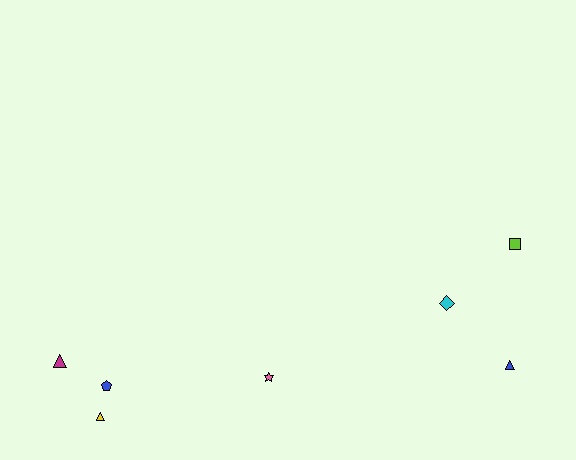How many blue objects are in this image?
There are 2 blue objects.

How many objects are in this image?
There are 7 objects.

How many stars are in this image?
There is 1 star.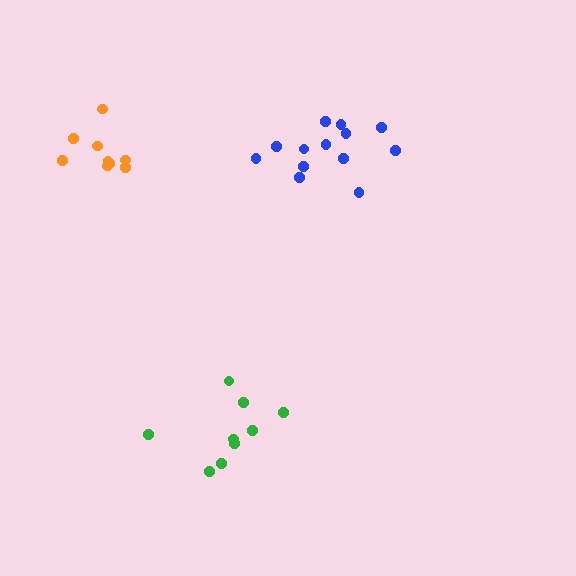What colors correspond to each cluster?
The clusters are colored: blue, green, orange.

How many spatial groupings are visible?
There are 3 spatial groupings.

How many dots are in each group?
Group 1: 13 dots, Group 2: 9 dots, Group 3: 9 dots (31 total).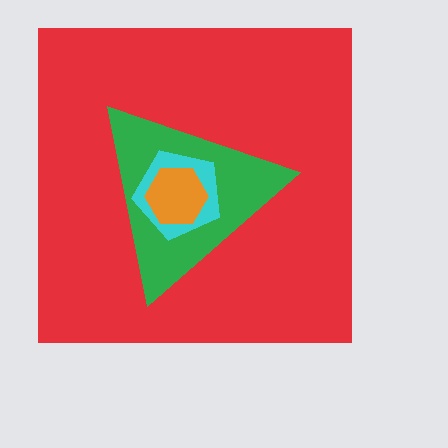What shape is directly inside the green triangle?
The cyan pentagon.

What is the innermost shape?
The orange hexagon.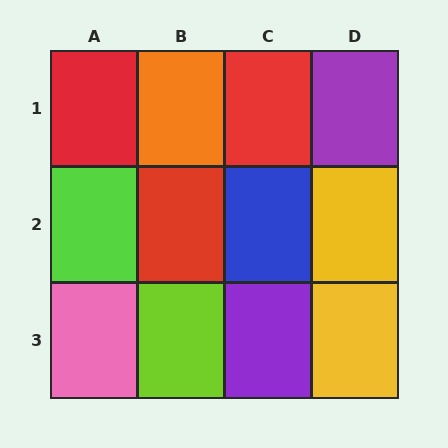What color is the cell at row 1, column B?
Orange.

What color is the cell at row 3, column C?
Purple.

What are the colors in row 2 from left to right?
Lime, red, blue, yellow.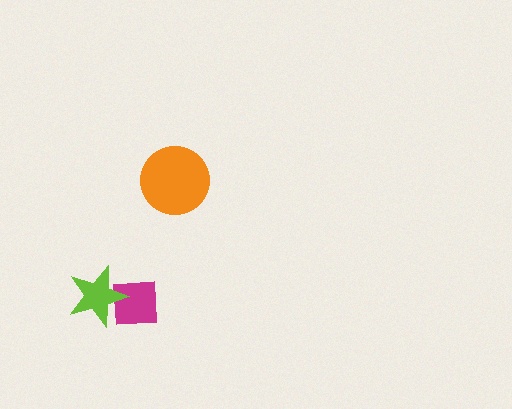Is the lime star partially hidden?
No, no other shape covers it.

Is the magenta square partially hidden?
Yes, it is partially covered by another shape.